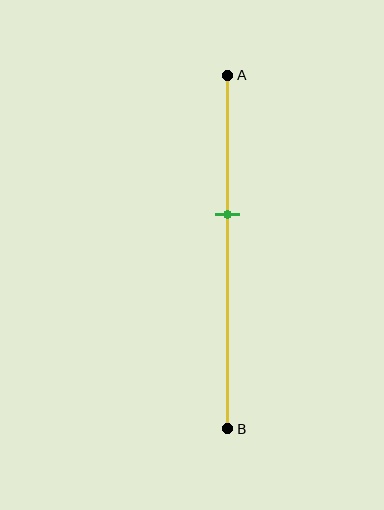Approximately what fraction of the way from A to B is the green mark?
The green mark is approximately 40% of the way from A to B.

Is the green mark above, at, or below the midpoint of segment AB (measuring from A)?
The green mark is above the midpoint of segment AB.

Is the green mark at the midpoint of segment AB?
No, the mark is at about 40% from A, not at the 50% midpoint.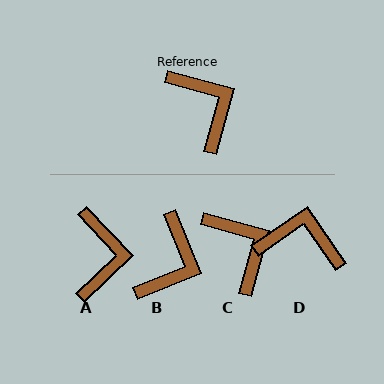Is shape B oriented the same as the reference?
No, it is off by about 52 degrees.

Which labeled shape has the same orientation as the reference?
C.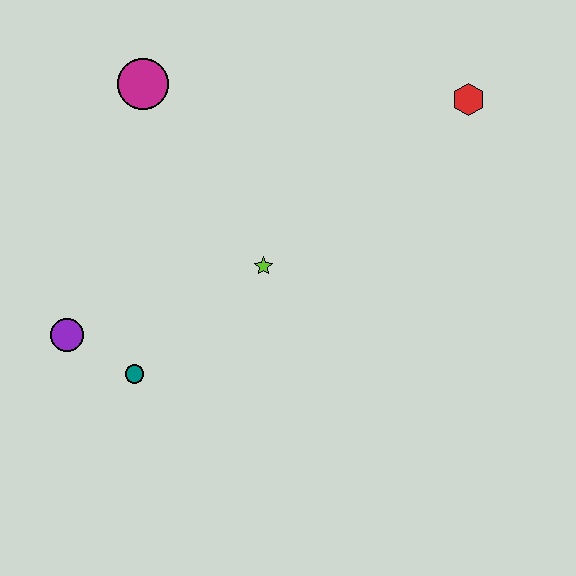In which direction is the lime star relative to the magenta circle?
The lime star is below the magenta circle.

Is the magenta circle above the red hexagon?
Yes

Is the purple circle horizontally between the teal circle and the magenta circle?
No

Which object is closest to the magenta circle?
The lime star is closest to the magenta circle.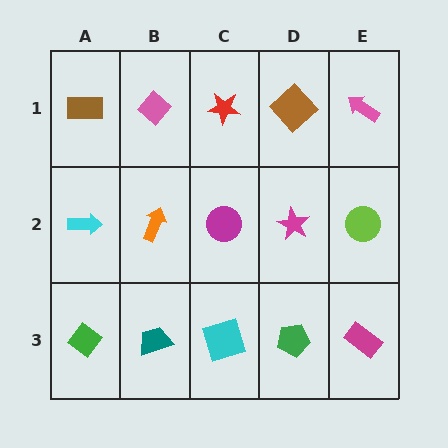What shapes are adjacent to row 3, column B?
An orange arrow (row 2, column B), a green diamond (row 3, column A), a cyan square (row 3, column C).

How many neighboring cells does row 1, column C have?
3.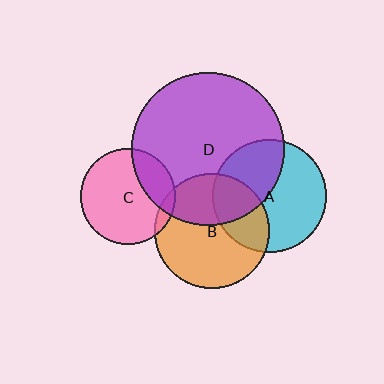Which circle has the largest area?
Circle D (purple).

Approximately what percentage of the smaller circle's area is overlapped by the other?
Approximately 35%.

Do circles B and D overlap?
Yes.